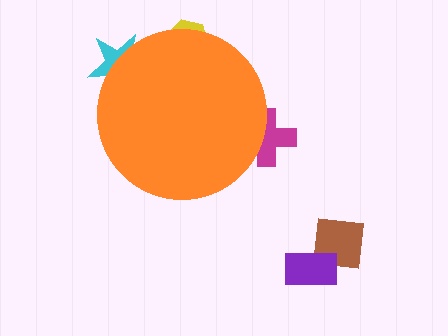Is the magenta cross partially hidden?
Yes, the magenta cross is partially hidden behind the orange circle.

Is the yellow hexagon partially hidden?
Yes, the yellow hexagon is partially hidden behind the orange circle.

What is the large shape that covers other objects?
An orange circle.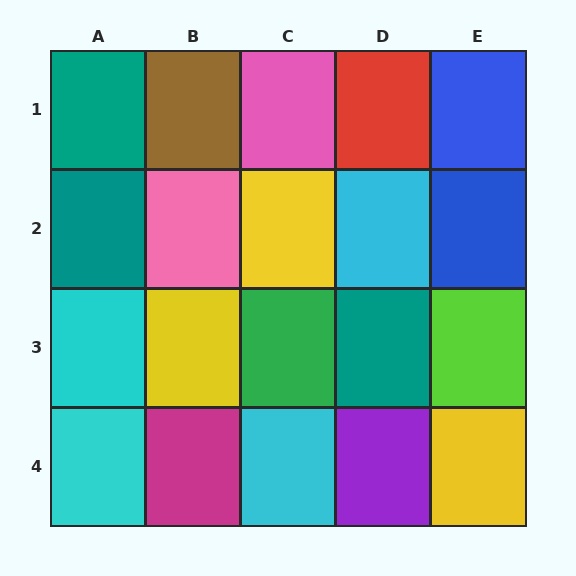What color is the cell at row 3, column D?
Teal.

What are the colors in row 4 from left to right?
Cyan, magenta, cyan, purple, yellow.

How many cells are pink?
2 cells are pink.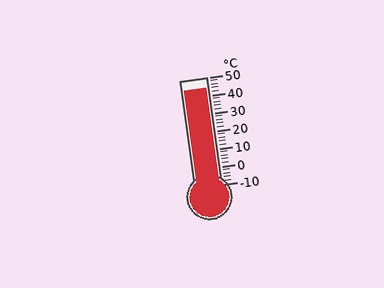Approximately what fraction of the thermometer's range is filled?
The thermometer is filled to approximately 90% of its range.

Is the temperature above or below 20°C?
The temperature is above 20°C.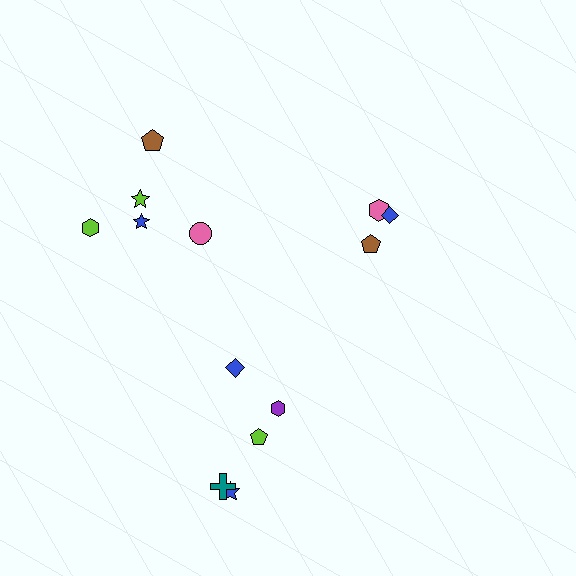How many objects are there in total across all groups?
There are 13 objects.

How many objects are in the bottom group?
There are 5 objects.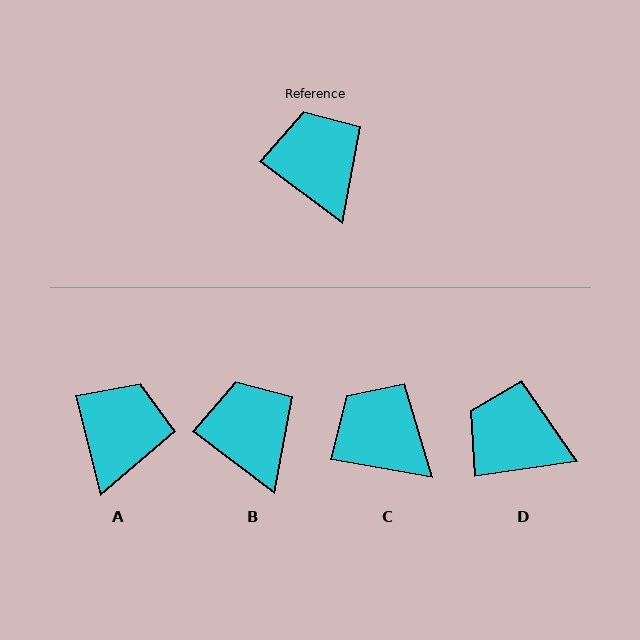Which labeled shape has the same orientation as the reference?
B.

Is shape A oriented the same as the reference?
No, it is off by about 39 degrees.